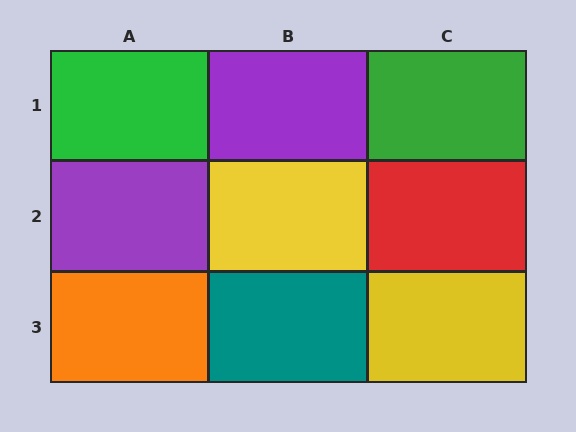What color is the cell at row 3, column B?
Teal.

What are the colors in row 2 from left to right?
Purple, yellow, red.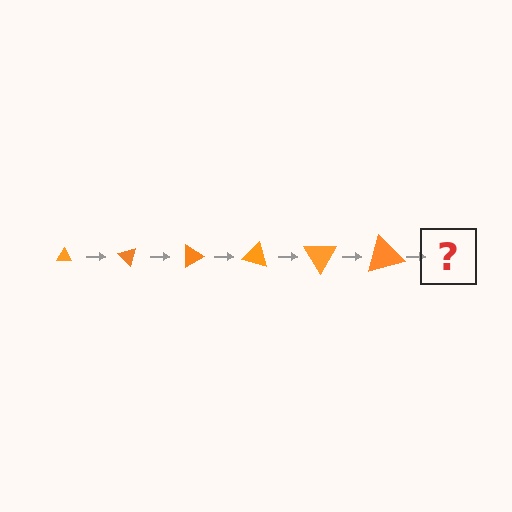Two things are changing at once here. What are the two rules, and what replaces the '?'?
The two rules are that the triangle grows larger each step and it rotates 45 degrees each step. The '?' should be a triangle, larger than the previous one and rotated 270 degrees from the start.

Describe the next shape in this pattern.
It should be a triangle, larger than the previous one and rotated 270 degrees from the start.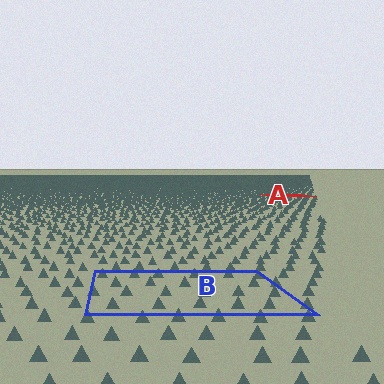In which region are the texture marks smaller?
The texture marks are smaller in region A, because it is farther away.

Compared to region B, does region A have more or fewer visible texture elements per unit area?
Region A has more texture elements per unit area — they are packed more densely because it is farther away.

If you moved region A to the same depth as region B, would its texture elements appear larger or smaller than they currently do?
They would appear larger. At a closer depth, the same texture elements are projected at a bigger on-screen size.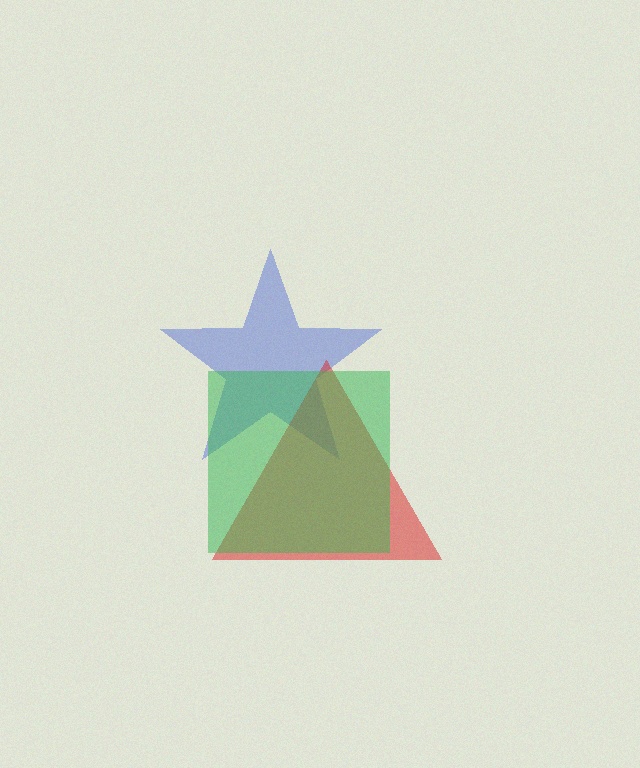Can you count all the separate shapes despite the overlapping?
Yes, there are 3 separate shapes.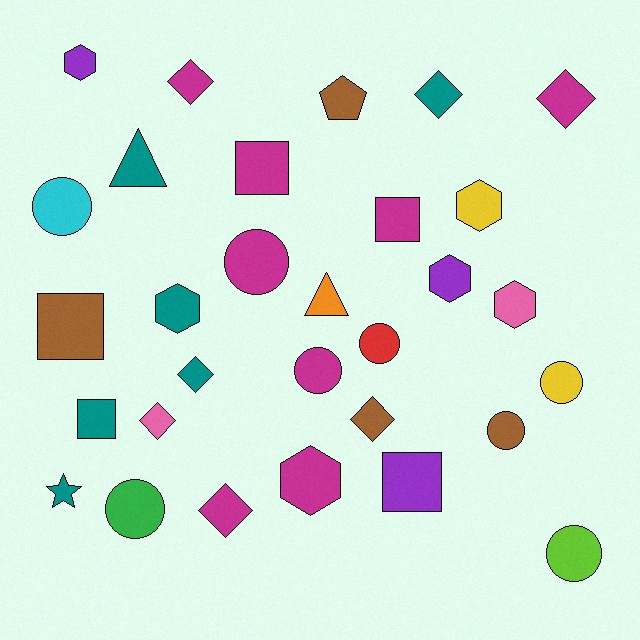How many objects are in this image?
There are 30 objects.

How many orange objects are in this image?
There is 1 orange object.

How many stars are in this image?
There is 1 star.